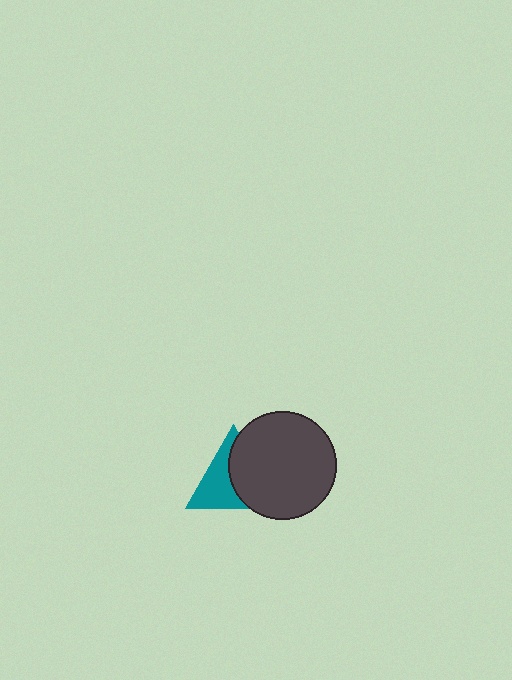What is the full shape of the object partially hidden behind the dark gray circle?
The partially hidden object is a teal triangle.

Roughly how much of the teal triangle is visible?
About half of it is visible (roughly 50%).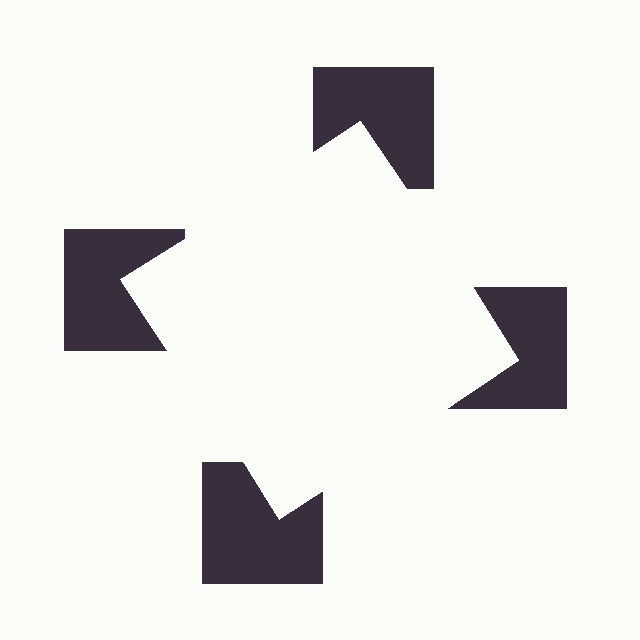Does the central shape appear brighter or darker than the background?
It typically appears slightly brighter than the background, even though no actual brightness change is drawn.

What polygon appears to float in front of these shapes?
An illusory square — its edges are inferred from the aligned wedge cuts in the notched squares, not physically drawn.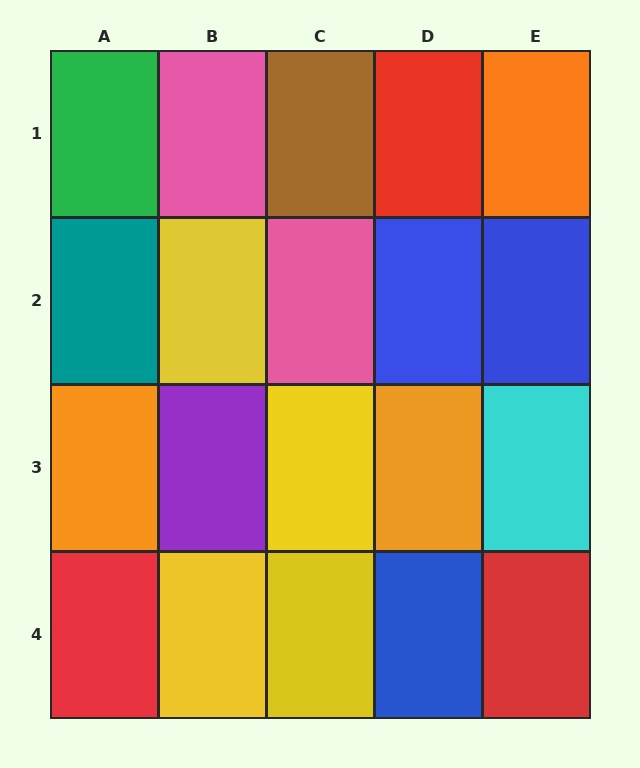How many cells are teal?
1 cell is teal.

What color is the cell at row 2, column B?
Yellow.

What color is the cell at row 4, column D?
Blue.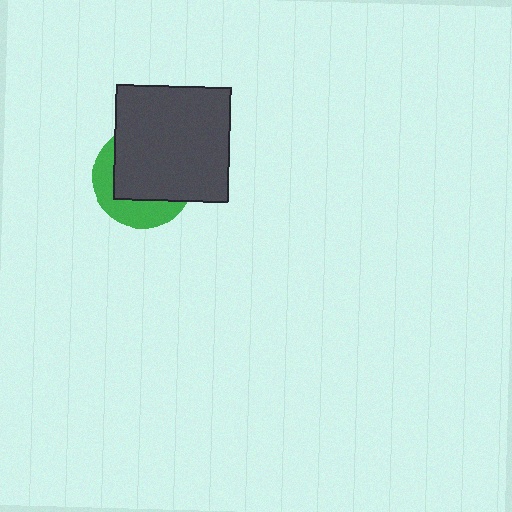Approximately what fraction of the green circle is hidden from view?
Roughly 64% of the green circle is hidden behind the dark gray square.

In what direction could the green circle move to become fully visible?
The green circle could move toward the lower-left. That would shift it out from behind the dark gray square entirely.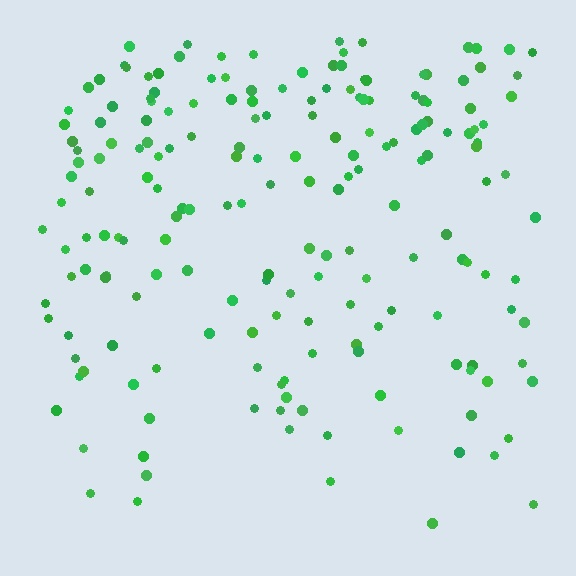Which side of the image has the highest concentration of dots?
The top.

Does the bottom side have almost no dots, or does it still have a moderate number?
Still a moderate number, just noticeably fewer than the top.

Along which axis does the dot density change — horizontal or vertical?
Vertical.